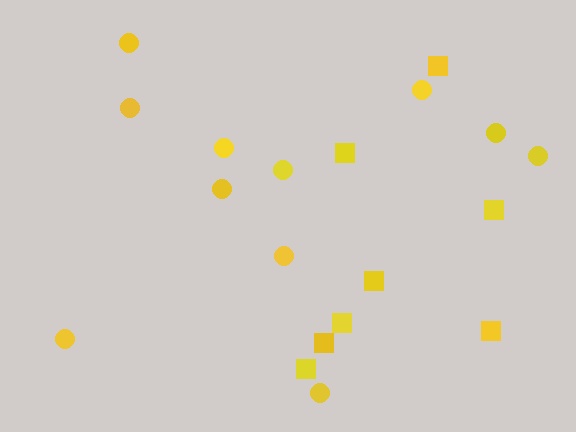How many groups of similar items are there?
There are 2 groups: one group of squares (8) and one group of circles (11).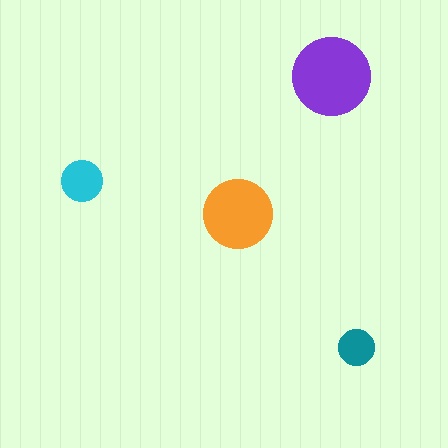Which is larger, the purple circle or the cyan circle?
The purple one.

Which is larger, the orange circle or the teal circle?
The orange one.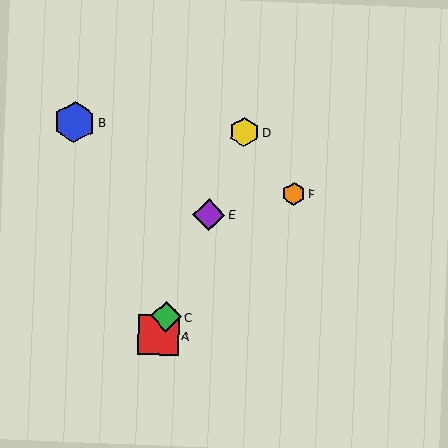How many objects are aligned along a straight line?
4 objects (A, C, D, E) are aligned along a straight line.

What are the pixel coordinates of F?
Object F is at (294, 194).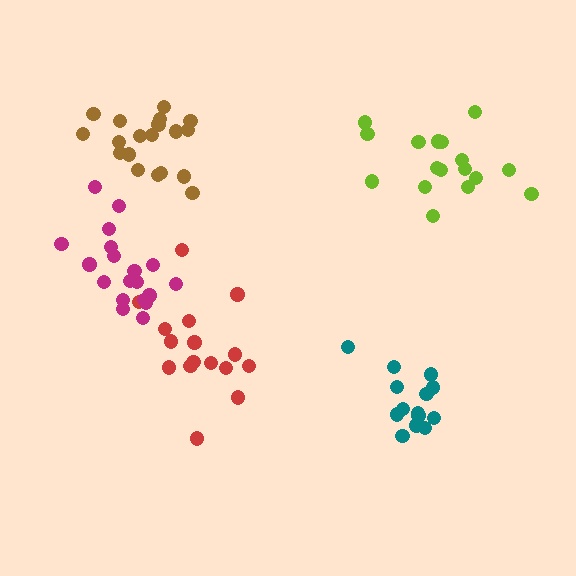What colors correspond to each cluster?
The clusters are colored: red, magenta, teal, brown, lime.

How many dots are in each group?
Group 1: 16 dots, Group 2: 19 dots, Group 3: 14 dots, Group 4: 19 dots, Group 5: 17 dots (85 total).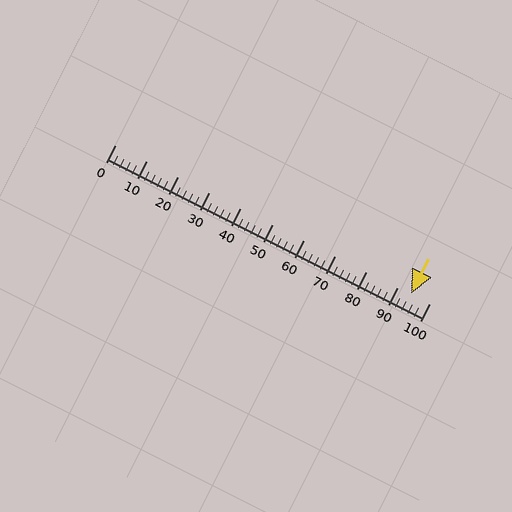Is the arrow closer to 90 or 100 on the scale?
The arrow is closer to 90.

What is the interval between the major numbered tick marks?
The major tick marks are spaced 10 units apart.